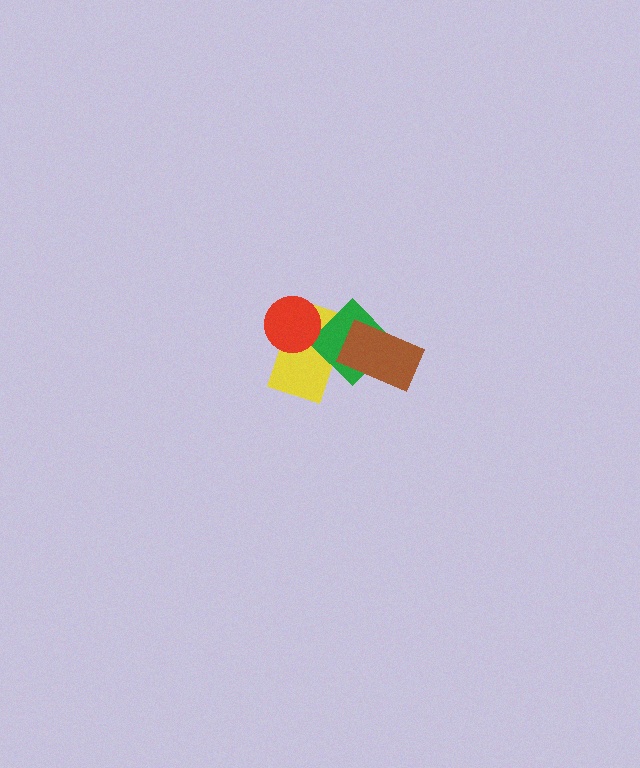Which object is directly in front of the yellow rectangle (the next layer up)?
The green diamond is directly in front of the yellow rectangle.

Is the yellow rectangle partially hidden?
Yes, it is partially covered by another shape.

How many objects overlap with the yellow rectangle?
3 objects overlap with the yellow rectangle.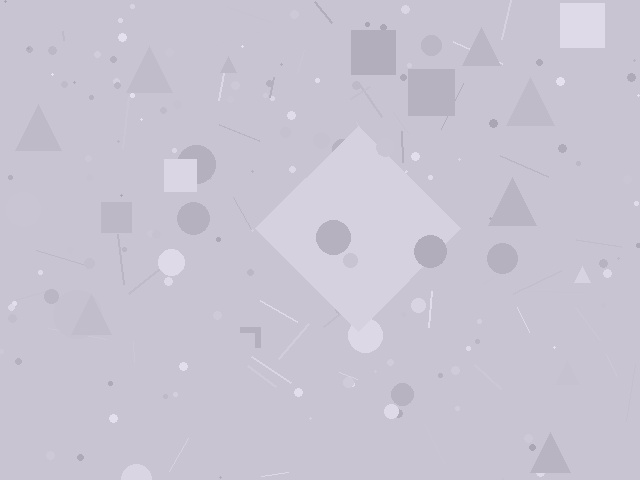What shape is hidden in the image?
A diamond is hidden in the image.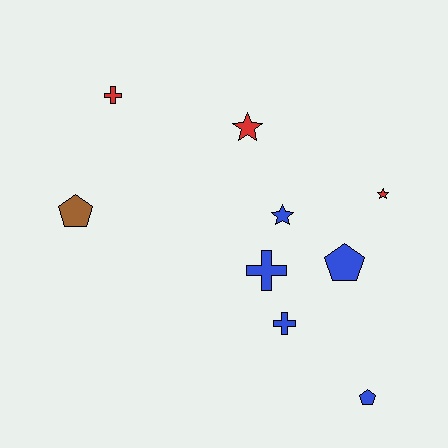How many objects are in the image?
There are 9 objects.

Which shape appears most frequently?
Cross, with 3 objects.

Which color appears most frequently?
Blue, with 5 objects.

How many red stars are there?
There are 2 red stars.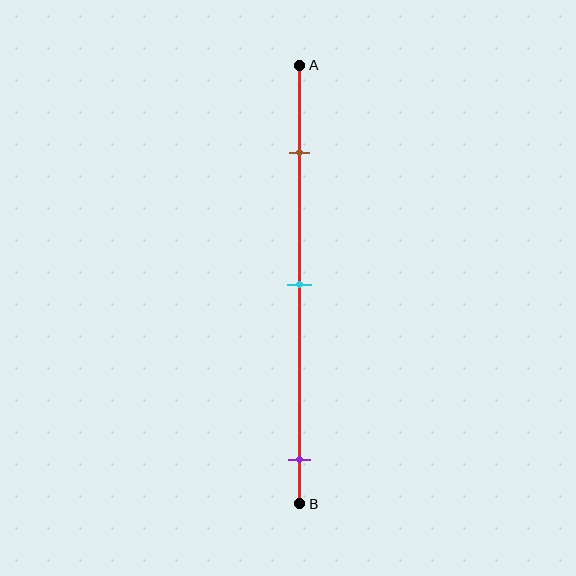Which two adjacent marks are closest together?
The brown and cyan marks are the closest adjacent pair.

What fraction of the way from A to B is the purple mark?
The purple mark is approximately 90% (0.9) of the way from A to B.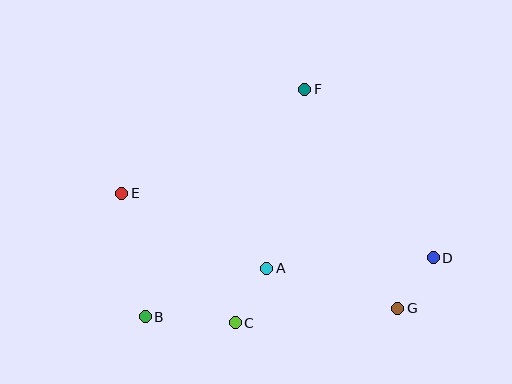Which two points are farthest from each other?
Points D and E are farthest from each other.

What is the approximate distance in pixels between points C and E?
The distance between C and E is approximately 172 pixels.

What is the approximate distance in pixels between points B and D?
The distance between B and D is approximately 294 pixels.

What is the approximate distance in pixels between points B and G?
The distance between B and G is approximately 253 pixels.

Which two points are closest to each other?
Points D and G are closest to each other.